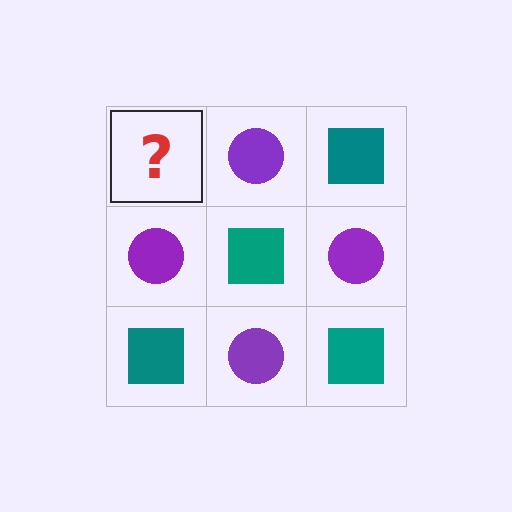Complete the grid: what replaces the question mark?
The question mark should be replaced with a teal square.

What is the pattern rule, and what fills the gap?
The rule is that it alternates teal square and purple circle in a checkerboard pattern. The gap should be filled with a teal square.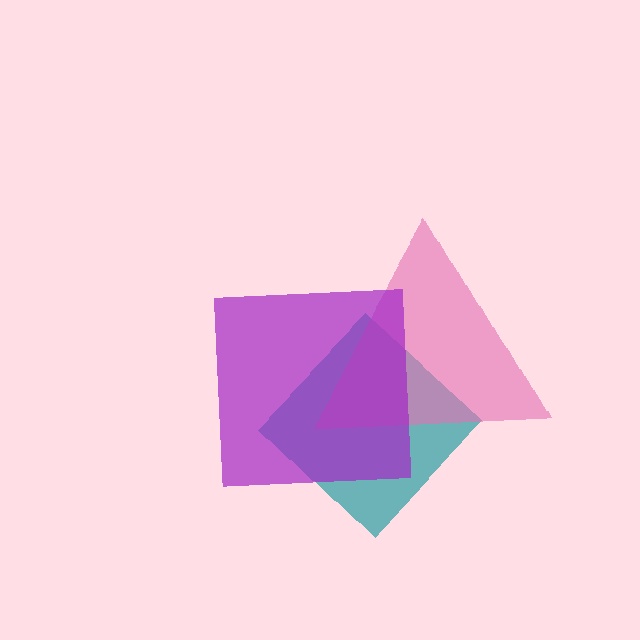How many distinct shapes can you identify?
There are 3 distinct shapes: a teal diamond, a pink triangle, a purple square.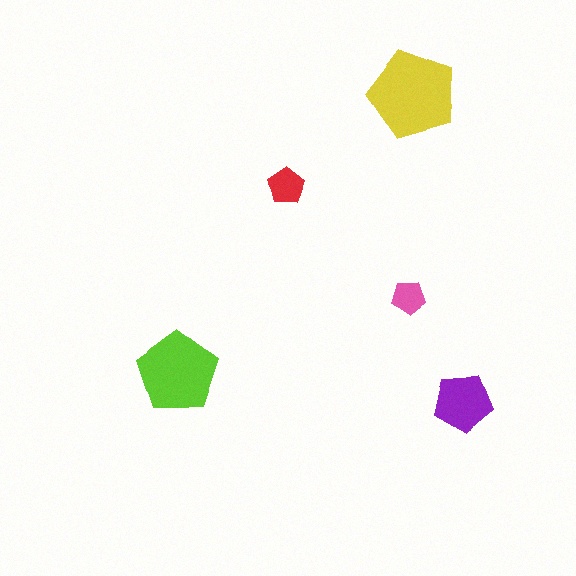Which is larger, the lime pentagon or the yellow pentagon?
The yellow one.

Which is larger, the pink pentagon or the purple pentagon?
The purple one.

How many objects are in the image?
There are 5 objects in the image.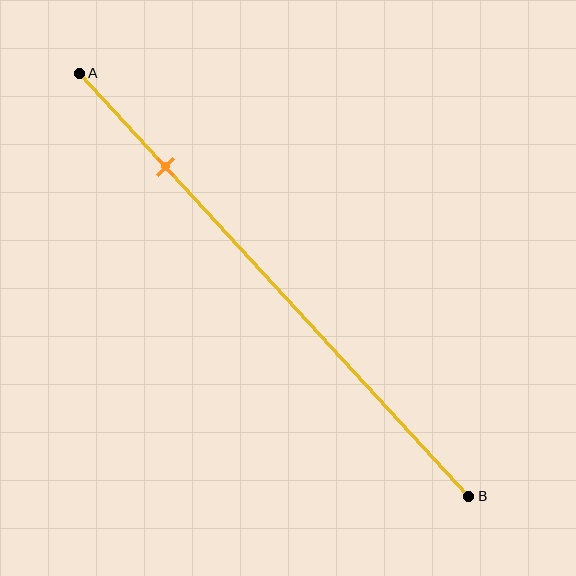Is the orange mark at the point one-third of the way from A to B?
No, the mark is at about 20% from A, not at the 33% one-third point.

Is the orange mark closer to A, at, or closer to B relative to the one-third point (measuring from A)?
The orange mark is closer to point A than the one-third point of segment AB.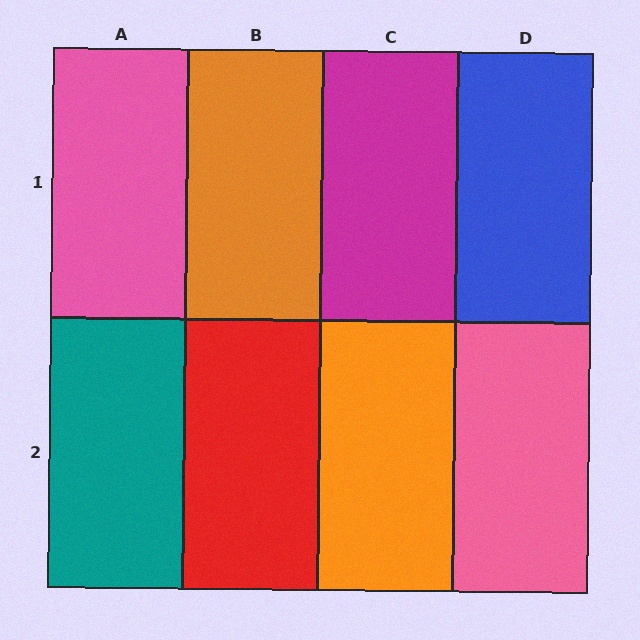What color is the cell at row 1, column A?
Pink.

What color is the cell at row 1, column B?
Orange.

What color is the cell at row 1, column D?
Blue.